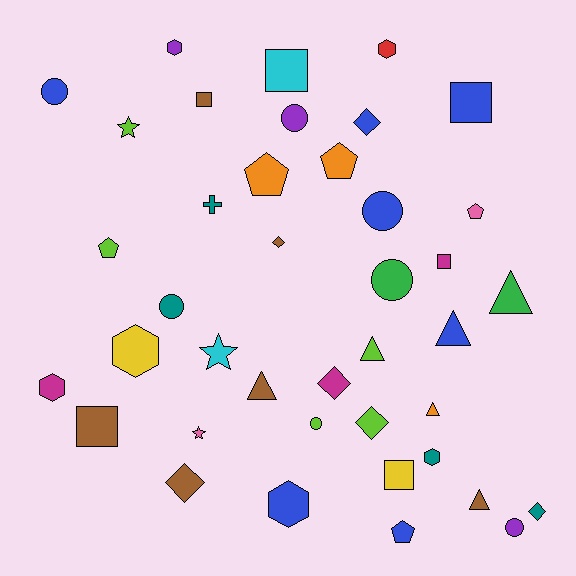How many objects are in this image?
There are 40 objects.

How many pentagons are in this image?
There are 5 pentagons.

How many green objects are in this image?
There are 2 green objects.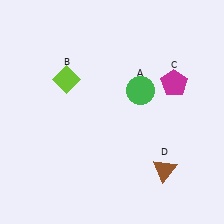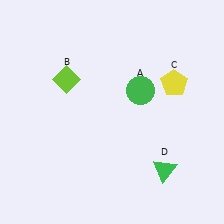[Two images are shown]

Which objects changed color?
C changed from magenta to yellow. D changed from brown to green.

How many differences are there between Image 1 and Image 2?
There are 2 differences between the two images.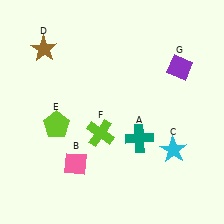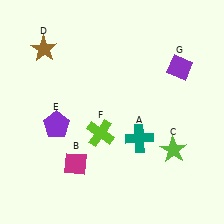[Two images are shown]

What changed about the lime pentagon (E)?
In Image 1, E is lime. In Image 2, it changed to purple.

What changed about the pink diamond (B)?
In Image 1, B is pink. In Image 2, it changed to magenta.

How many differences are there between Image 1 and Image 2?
There are 3 differences between the two images.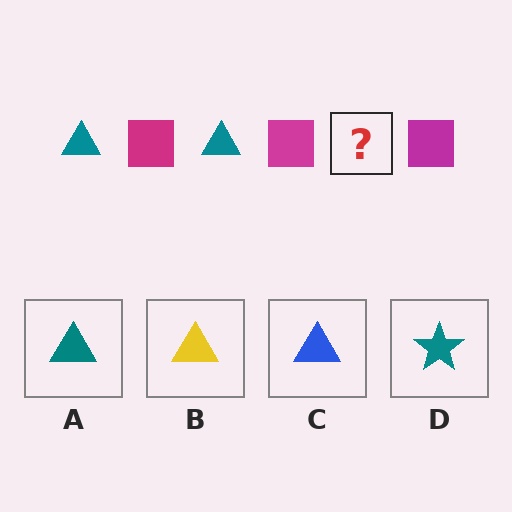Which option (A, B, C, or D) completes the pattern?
A.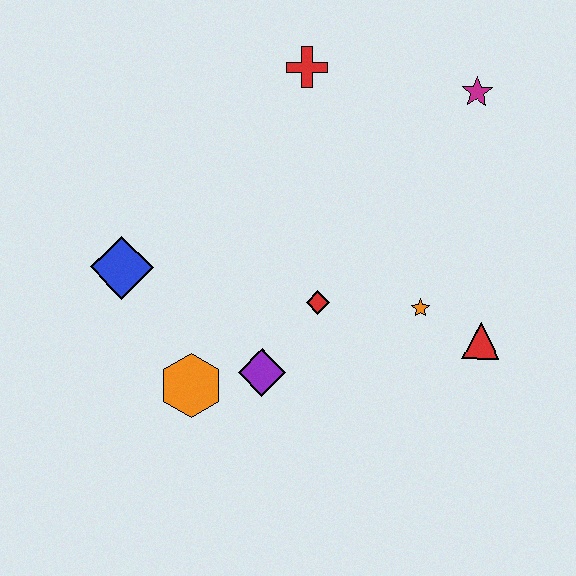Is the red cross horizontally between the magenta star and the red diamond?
No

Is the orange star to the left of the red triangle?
Yes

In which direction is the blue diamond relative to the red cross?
The blue diamond is below the red cross.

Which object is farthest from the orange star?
The blue diamond is farthest from the orange star.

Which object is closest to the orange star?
The red triangle is closest to the orange star.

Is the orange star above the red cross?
No